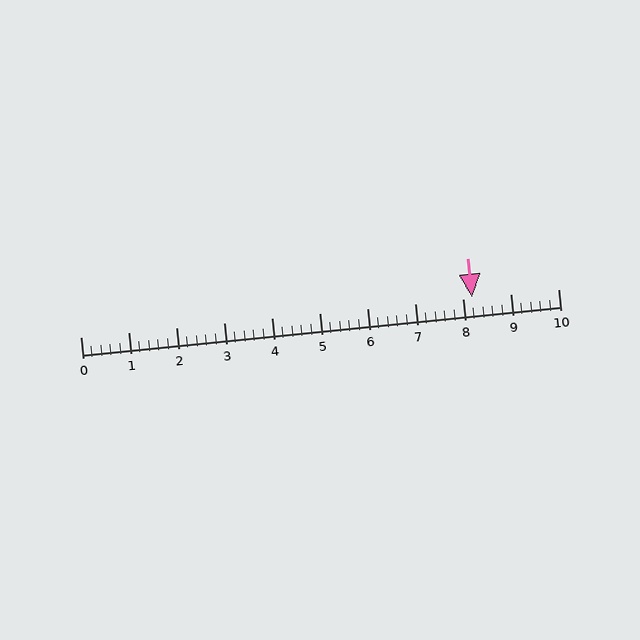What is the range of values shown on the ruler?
The ruler shows values from 0 to 10.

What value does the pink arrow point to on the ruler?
The pink arrow points to approximately 8.2.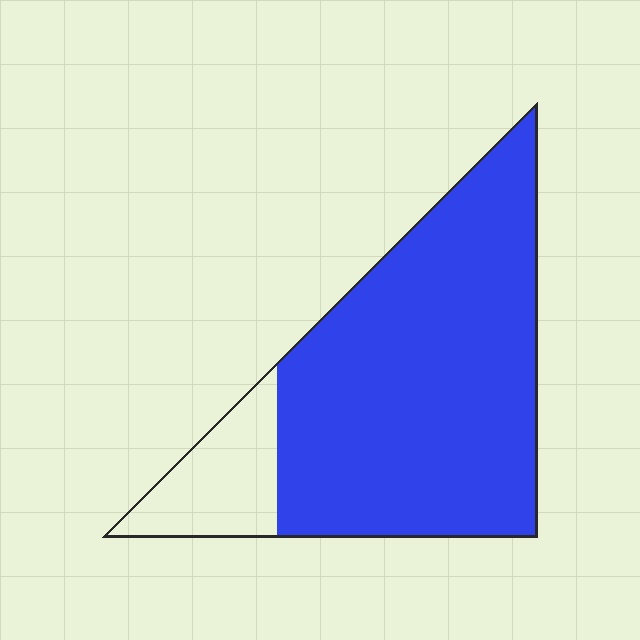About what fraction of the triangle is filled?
About five sixths (5/6).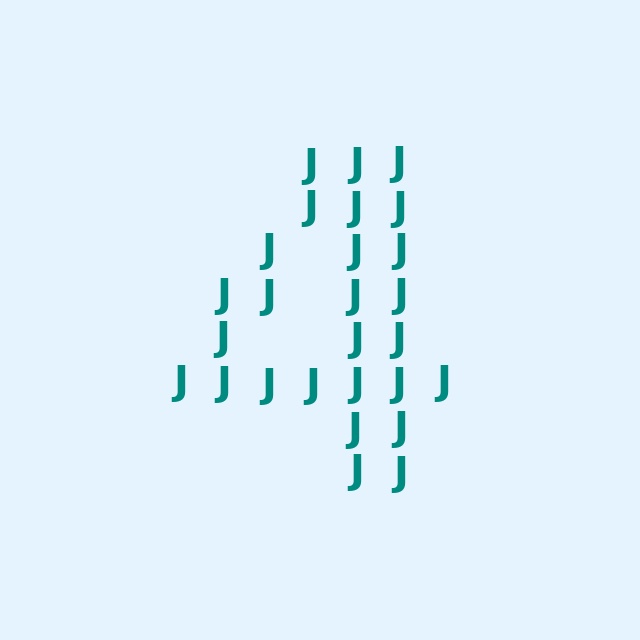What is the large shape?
The large shape is the digit 4.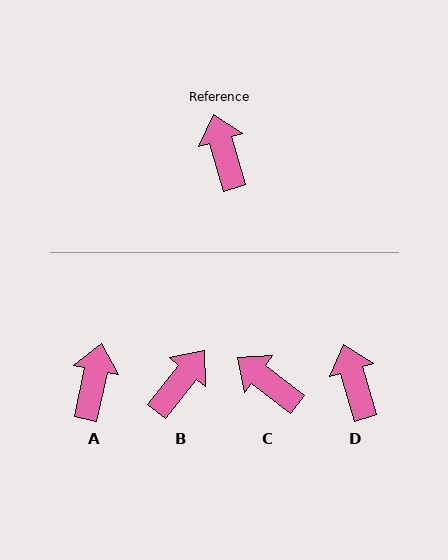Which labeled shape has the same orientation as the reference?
D.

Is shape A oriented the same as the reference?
No, it is off by about 28 degrees.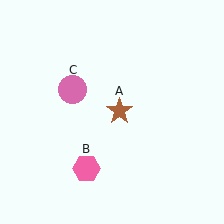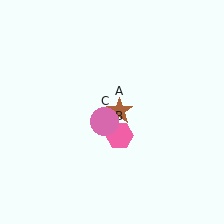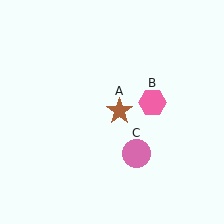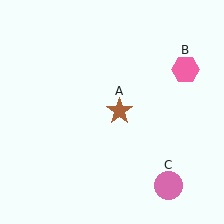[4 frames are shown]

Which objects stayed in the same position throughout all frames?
Brown star (object A) remained stationary.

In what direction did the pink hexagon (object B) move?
The pink hexagon (object B) moved up and to the right.